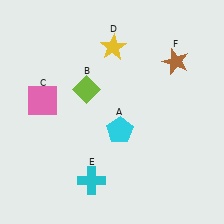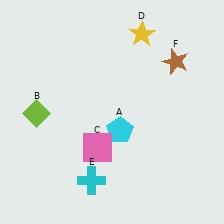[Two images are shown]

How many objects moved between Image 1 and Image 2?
3 objects moved between the two images.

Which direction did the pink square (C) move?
The pink square (C) moved right.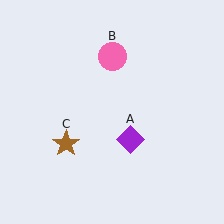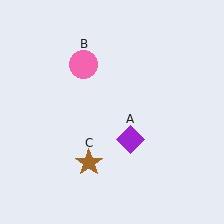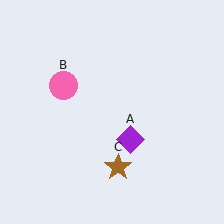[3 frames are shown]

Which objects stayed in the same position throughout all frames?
Purple diamond (object A) remained stationary.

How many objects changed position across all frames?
2 objects changed position: pink circle (object B), brown star (object C).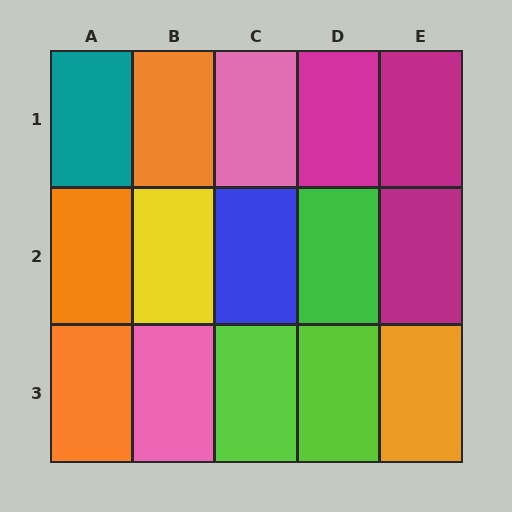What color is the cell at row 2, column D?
Green.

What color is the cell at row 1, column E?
Magenta.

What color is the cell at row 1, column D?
Magenta.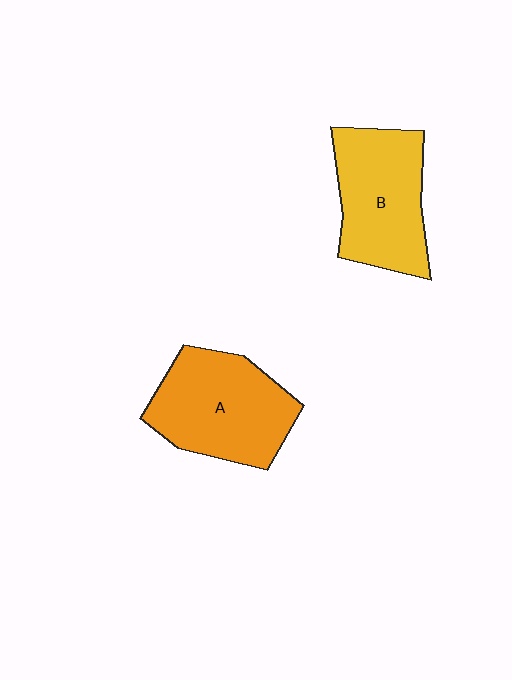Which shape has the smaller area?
Shape B (yellow).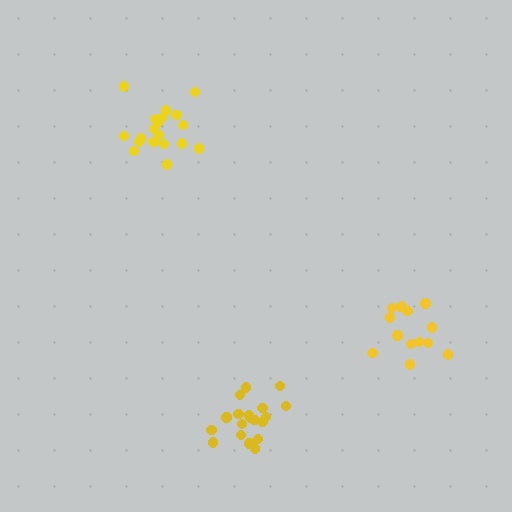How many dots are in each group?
Group 1: 19 dots, Group 2: 19 dots, Group 3: 14 dots (52 total).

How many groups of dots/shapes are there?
There are 3 groups.